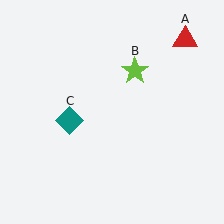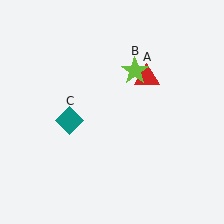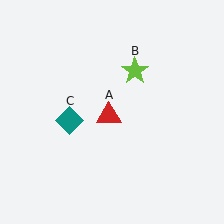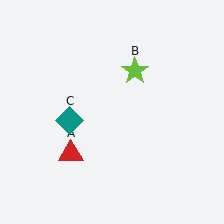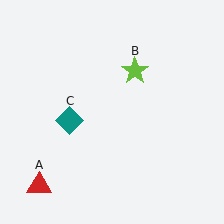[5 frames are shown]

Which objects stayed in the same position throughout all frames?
Lime star (object B) and teal diamond (object C) remained stationary.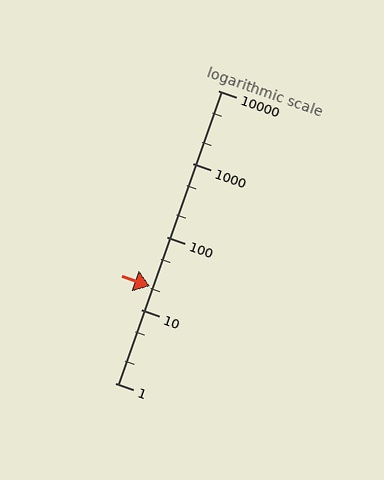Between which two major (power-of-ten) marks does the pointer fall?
The pointer is between 10 and 100.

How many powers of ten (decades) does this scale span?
The scale spans 4 decades, from 1 to 10000.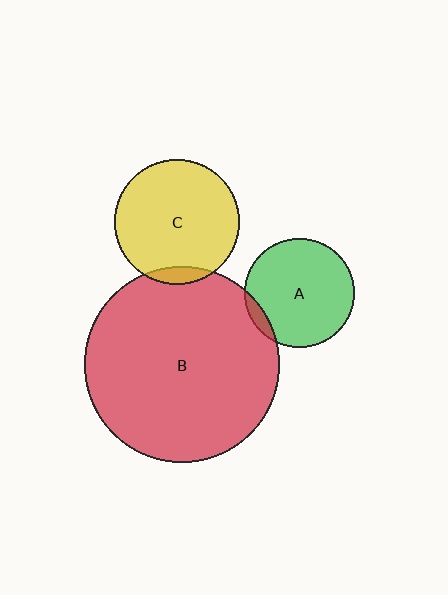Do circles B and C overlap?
Yes.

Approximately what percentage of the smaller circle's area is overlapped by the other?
Approximately 5%.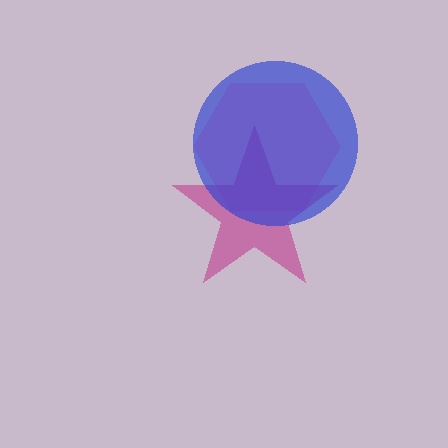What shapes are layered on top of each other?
The layered shapes are: a pink hexagon, a magenta star, a blue circle.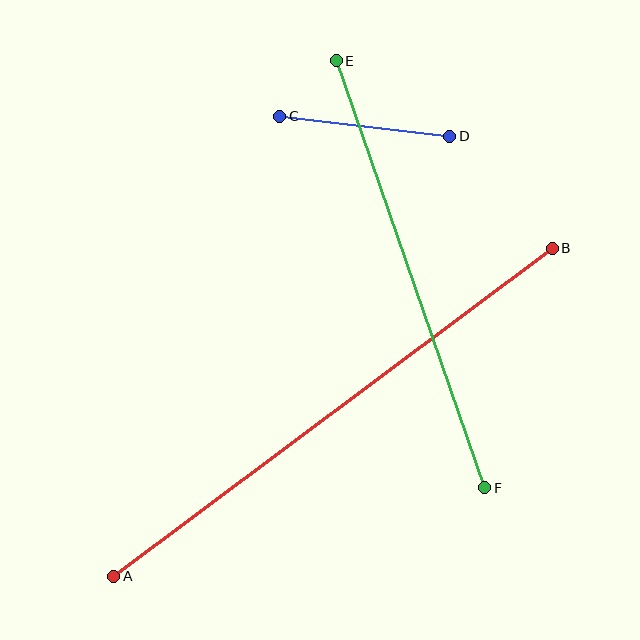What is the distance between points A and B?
The distance is approximately 548 pixels.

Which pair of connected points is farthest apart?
Points A and B are farthest apart.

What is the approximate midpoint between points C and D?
The midpoint is at approximately (365, 126) pixels.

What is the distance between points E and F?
The distance is approximately 452 pixels.